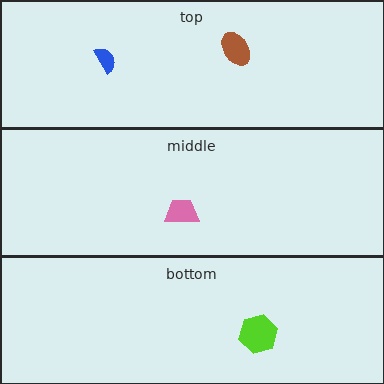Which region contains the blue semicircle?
The top region.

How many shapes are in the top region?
2.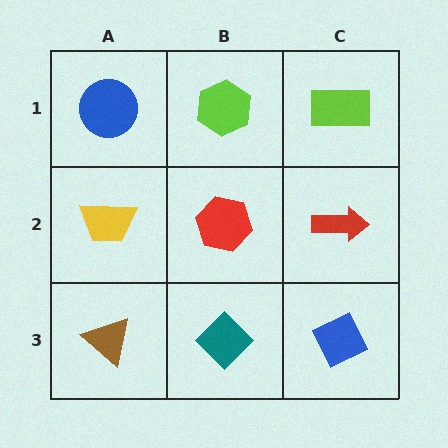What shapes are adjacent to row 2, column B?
A lime hexagon (row 1, column B), a teal diamond (row 3, column B), a yellow trapezoid (row 2, column A), a red arrow (row 2, column C).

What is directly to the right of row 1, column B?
A lime rectangle.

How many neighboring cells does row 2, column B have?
4.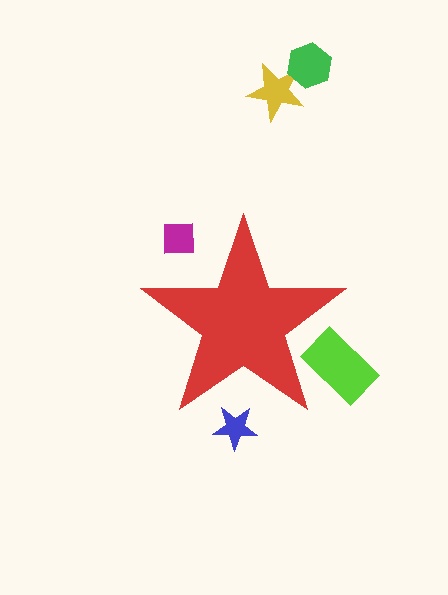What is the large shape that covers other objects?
A red star.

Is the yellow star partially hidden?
No, the yellow star is fully visible.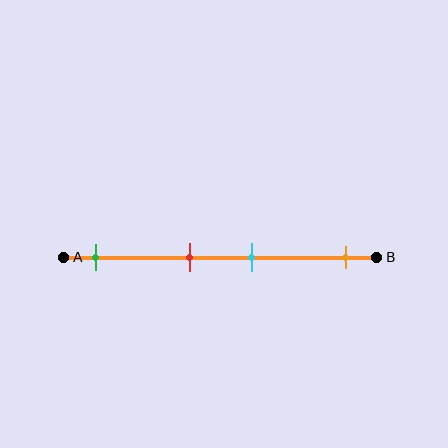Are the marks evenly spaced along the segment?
No, the marks are not evenly spaced.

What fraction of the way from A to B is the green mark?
The green mark is approximately 10% (0.1) of the way from A to B.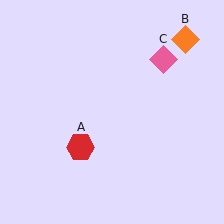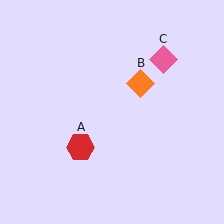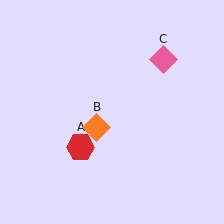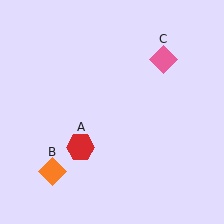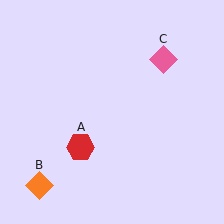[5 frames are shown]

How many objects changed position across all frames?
1 object changed position: orange diamond (object B).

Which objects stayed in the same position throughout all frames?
Red hexagon (object A) and pink diamond (object C) remained stationary.